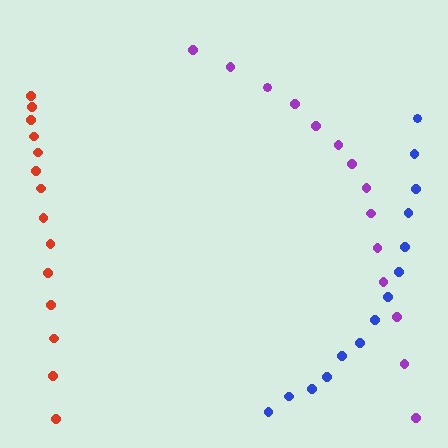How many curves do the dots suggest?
There are 3 distinct paths.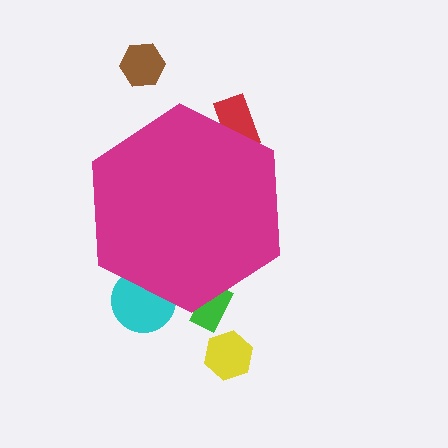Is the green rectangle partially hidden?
Yes, the green rectangle is partially hidden behind the magenta hexagon.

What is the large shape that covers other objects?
A magenta hexagon.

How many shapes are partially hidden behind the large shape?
3 shapes are partially hidden.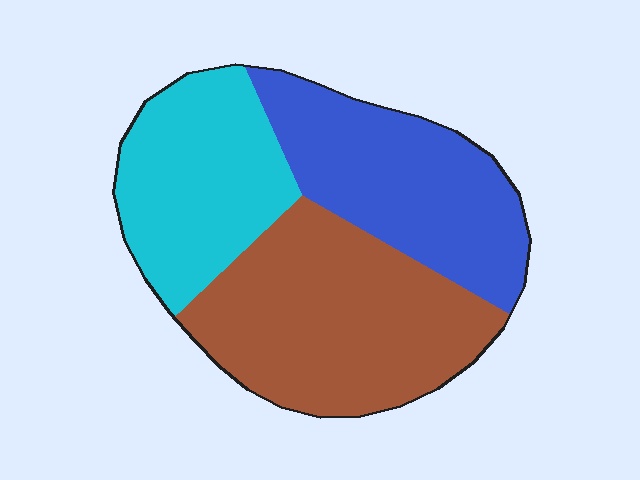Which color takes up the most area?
Brown, at roughly 40%.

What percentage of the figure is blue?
Blue takes up about one third (1/3) of the figure.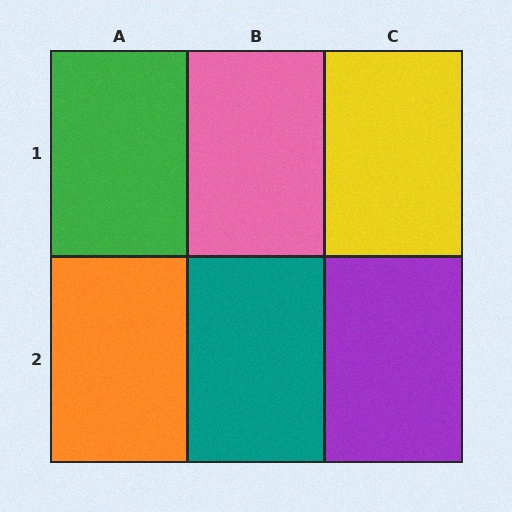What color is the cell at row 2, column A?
Orange.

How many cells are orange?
1 cell is orange.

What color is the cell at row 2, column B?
Teal.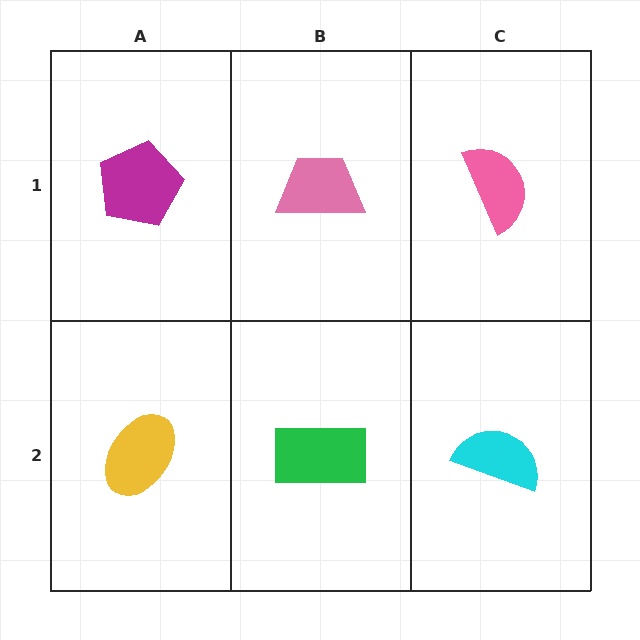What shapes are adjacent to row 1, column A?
A yellow ellipse (row 2, column A), a pink trapezoid (row 1, column B).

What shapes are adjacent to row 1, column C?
A cyan semicircle (row 2, column C), a pink trapezoid (row 1, column B).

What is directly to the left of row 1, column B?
A magenta pentagon.